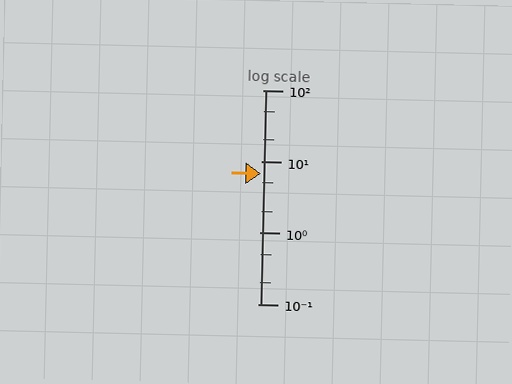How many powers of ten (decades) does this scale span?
The scale spans 3 decades, from 0.1 to 100.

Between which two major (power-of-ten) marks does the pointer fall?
The pointer is between 1 and 10.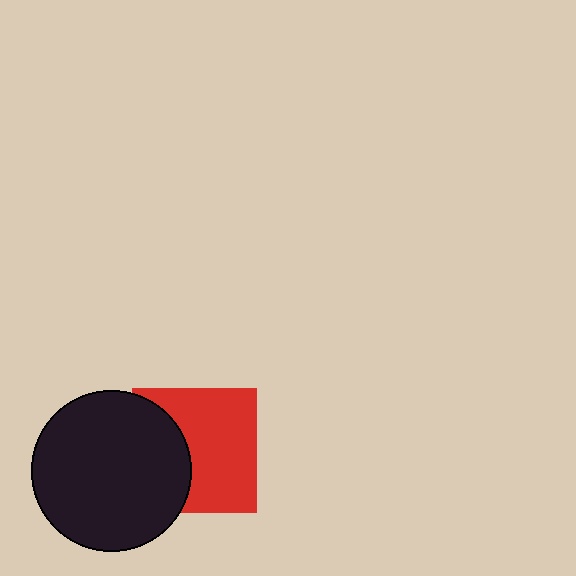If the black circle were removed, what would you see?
You would see the complete red square.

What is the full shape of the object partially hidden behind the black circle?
The partially hidden object is a red square.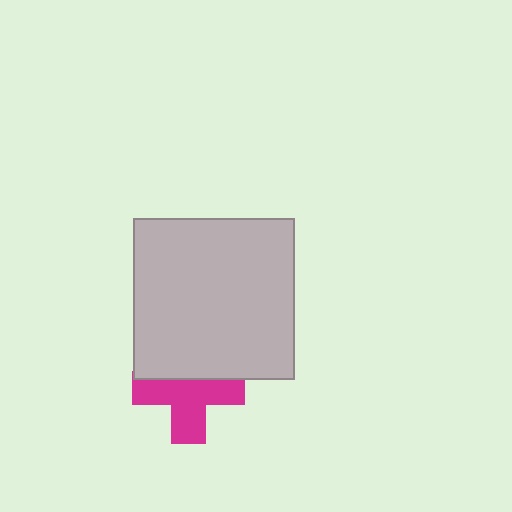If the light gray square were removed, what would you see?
You would see the complete magenta cross.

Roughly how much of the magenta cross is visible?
Most of it is visible (roughly 65%).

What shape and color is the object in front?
The object in front is a light gray square.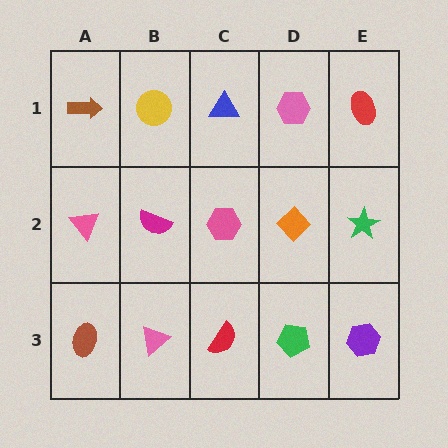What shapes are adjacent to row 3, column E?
A green star (row 2, column E), a green pentagon (row 3, column D).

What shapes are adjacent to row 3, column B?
A magenta semicircle (row 2, column B), a brown ellipse (row 3, column A), a red semicircle (row 3, column C).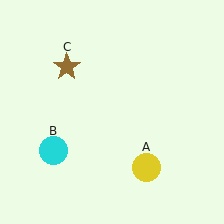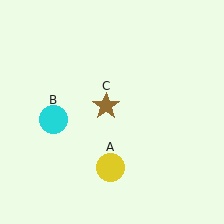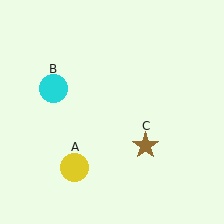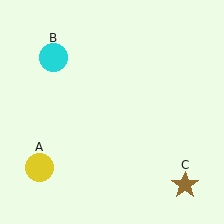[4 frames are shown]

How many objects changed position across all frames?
3 objects changed position: yellow circle (object A), cyan circle (object B), brown star (object C).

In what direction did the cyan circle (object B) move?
The cyan circle (object B) moved up.